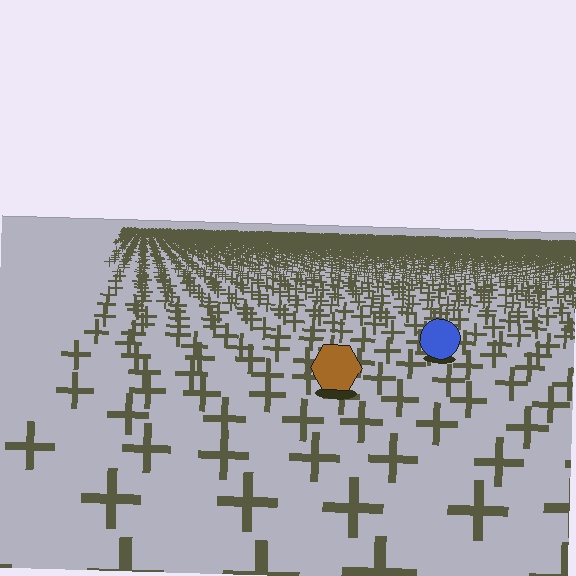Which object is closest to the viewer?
The brown hexagon is closest. The texture marks near it are larger and more spread out.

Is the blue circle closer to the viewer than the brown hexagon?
No. The brown hexagon is closer — you can tell from the texture gradient: the ground texture is coarser near it.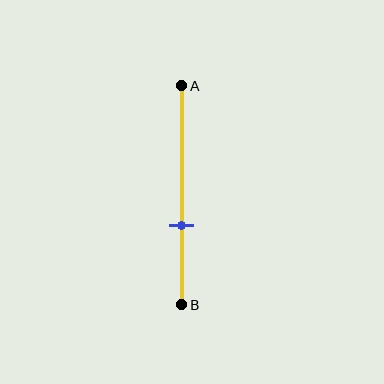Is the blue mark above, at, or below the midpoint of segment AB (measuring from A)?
The blue mark is below the midpoint of segment AB.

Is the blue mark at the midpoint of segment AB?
No, the mark is at about 65% from A, not at the 50% midpoint.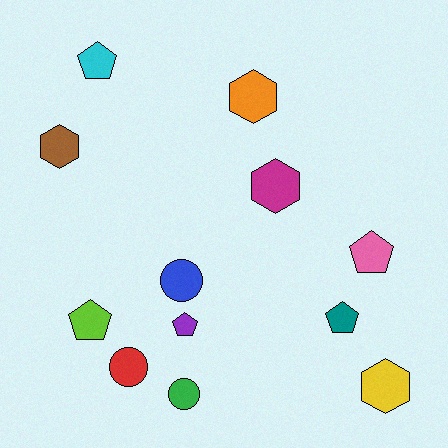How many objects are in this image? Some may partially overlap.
There are 12 objects.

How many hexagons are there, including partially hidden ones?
There are 4 hexagons.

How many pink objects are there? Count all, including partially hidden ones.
There is 1 pink object.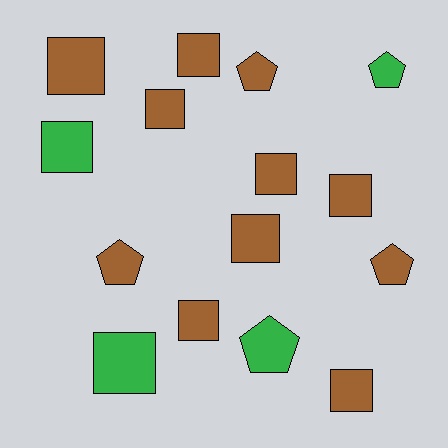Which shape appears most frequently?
Square, with 10 objects.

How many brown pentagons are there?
There are 3 brown pentagons.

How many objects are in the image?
There are 15 objects.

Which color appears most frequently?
Brown, with 11 objects.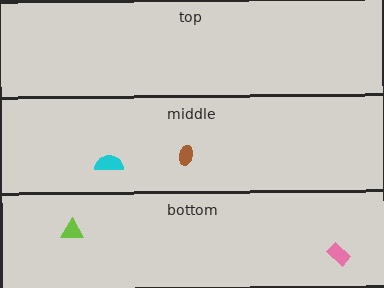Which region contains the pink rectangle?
The bottom region.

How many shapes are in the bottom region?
2.